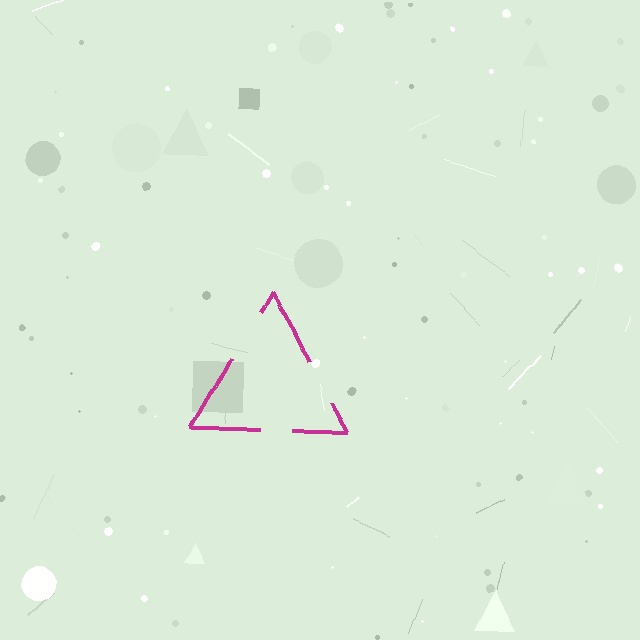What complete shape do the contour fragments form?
The contour fragments form a triangle.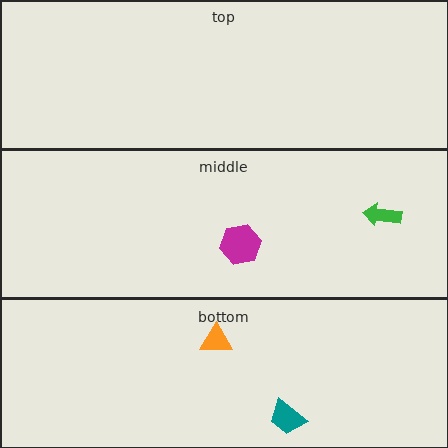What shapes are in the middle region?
The magenta hexagon, the green arrow.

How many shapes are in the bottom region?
2.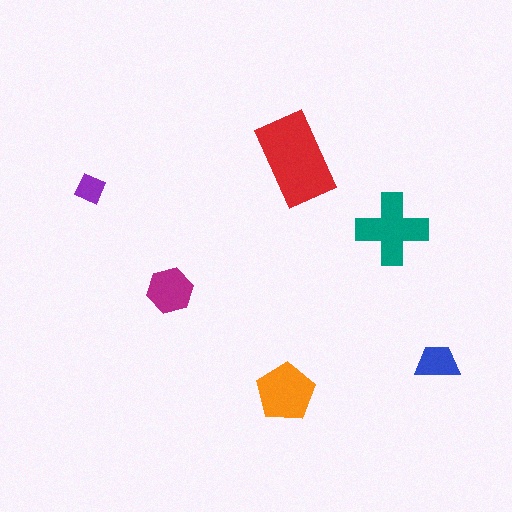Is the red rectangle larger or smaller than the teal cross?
Larger.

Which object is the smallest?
The purple diamond.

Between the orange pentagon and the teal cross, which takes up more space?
The teal cross.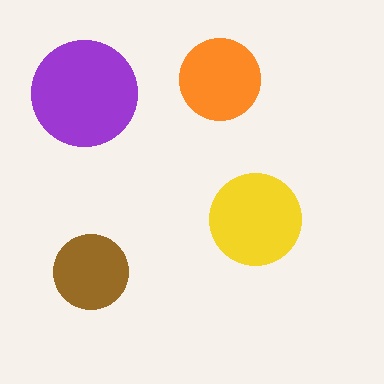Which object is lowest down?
The brown circle is bottommost.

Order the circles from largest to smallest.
the purple one, the yellow one, the orange one, the brown one.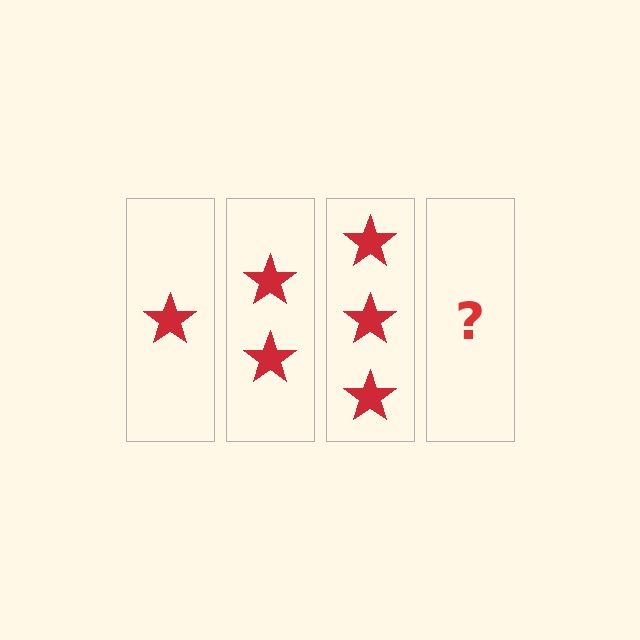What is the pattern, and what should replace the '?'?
The pattern is that each step adds one more star. The '?' should be 4 stars.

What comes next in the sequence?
The next element should be 4 stars.